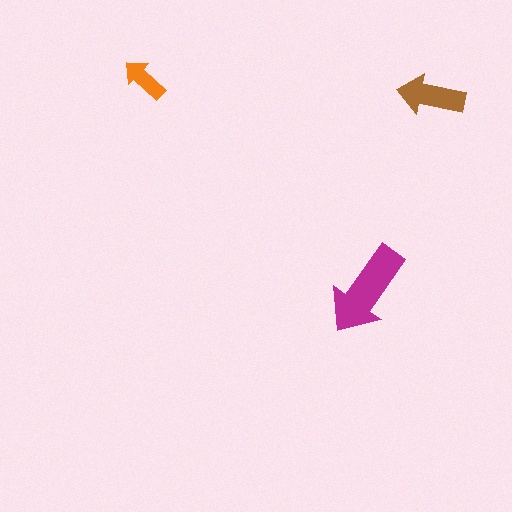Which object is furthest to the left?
The orange arrow is leftmost.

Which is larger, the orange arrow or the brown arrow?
The brown one.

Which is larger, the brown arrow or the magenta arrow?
The magenta one.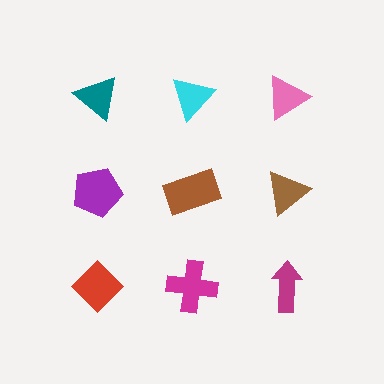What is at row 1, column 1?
A teal triangle.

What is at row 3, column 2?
A magenta cross.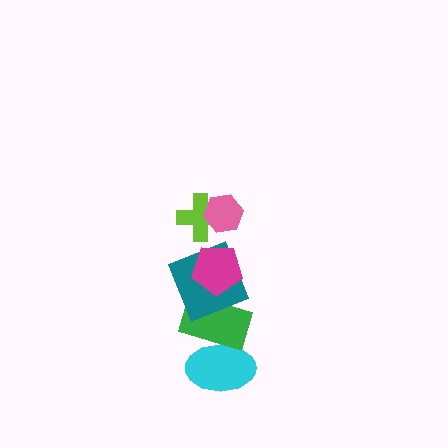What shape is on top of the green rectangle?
The teal square is on top of the green rectangle.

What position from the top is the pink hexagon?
The pink hexagon is 1st from the top.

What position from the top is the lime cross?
The lime cross is 2nd from the top.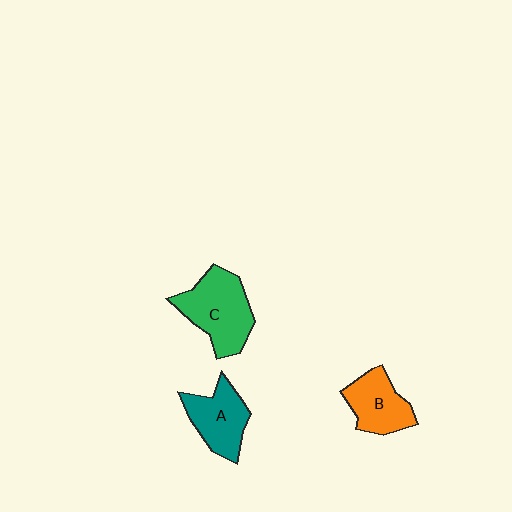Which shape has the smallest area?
Shape B (orange).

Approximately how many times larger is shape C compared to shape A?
Approximately 1.3 times.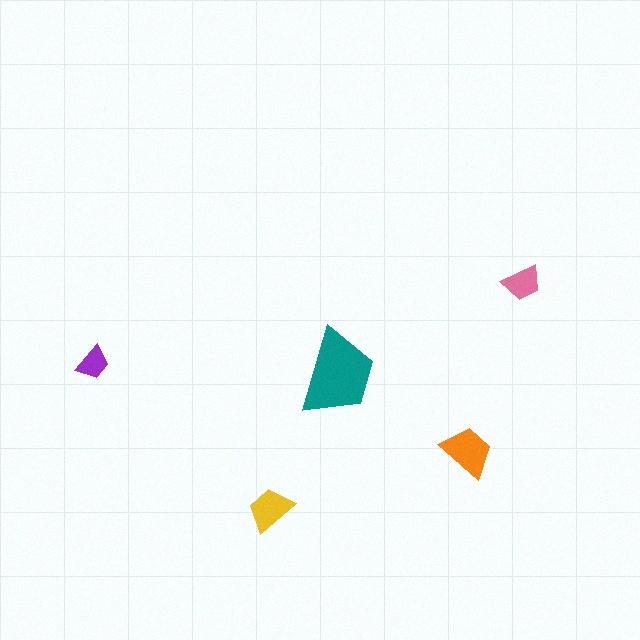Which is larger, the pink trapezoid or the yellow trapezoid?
The yellow one.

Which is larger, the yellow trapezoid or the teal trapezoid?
The teal one.